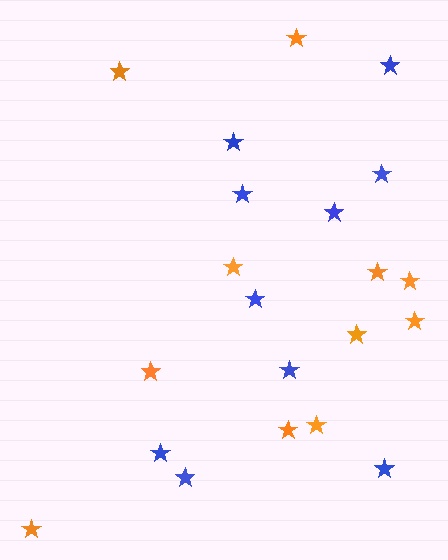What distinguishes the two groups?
There are 2 groups: one group of blue stars (10) and one group of orange stars (11).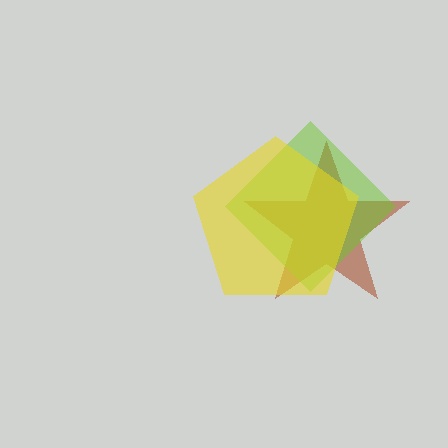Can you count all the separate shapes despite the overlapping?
Yes, there are 3 separate shapes.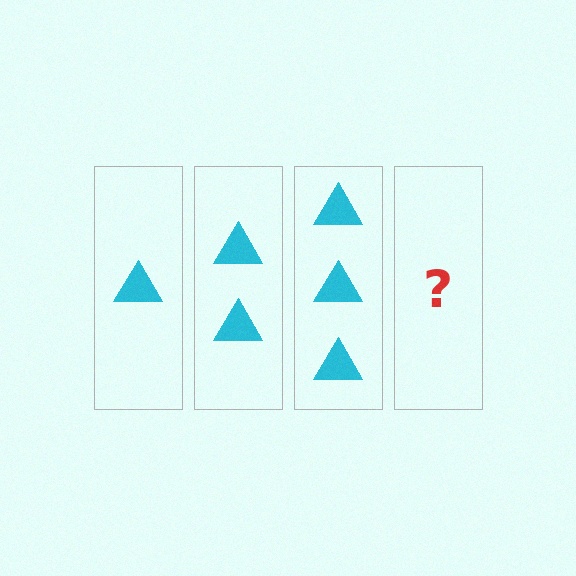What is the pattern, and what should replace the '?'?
The pattern is that each step adds one more triangle. The '?' should be 4 triangles.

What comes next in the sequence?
The next element should be 4 triangles.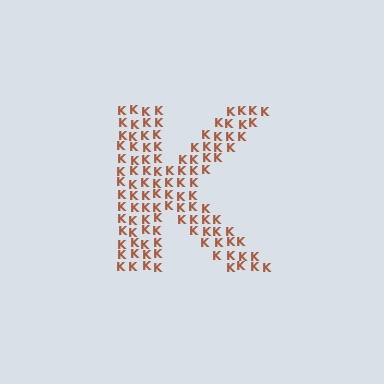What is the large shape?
The large shape is the letter K.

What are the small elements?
The small elements are letter K's.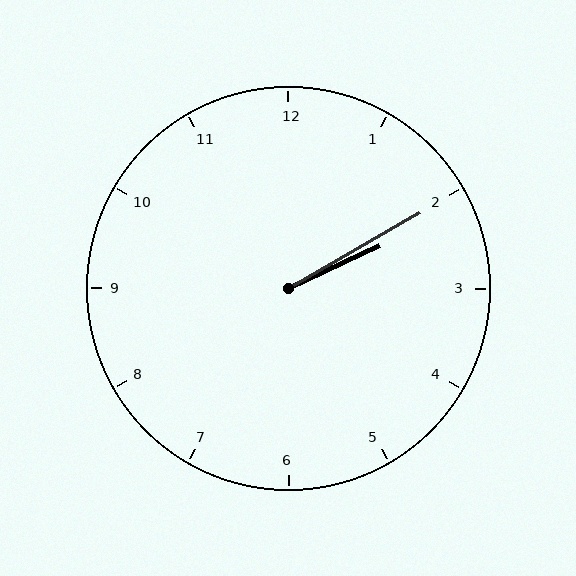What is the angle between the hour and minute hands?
Approximately 5 degrees.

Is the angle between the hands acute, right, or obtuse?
It is acute.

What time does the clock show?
2:10.